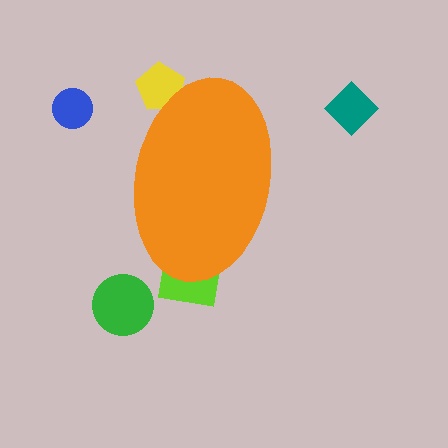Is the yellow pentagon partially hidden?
Yes, the yellow pentagon is partially hidden behind the orange ellipse.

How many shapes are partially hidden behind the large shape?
2 shapes are partially hidden.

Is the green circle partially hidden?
No, the green circle is fully visible.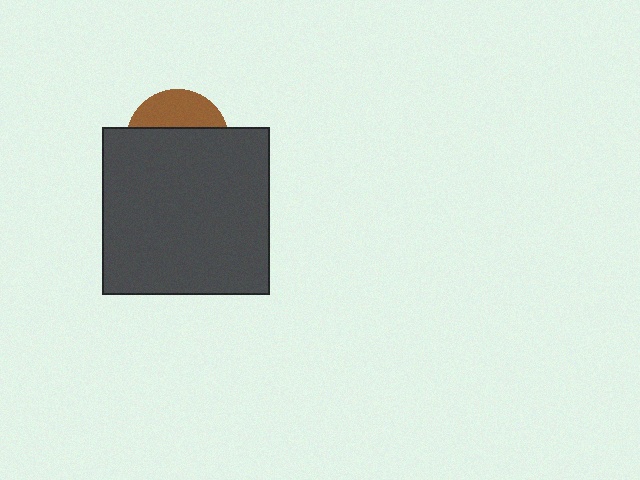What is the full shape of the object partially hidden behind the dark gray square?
The partially hidden object is a brown circle.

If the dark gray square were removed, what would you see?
You would see the complete brown circle.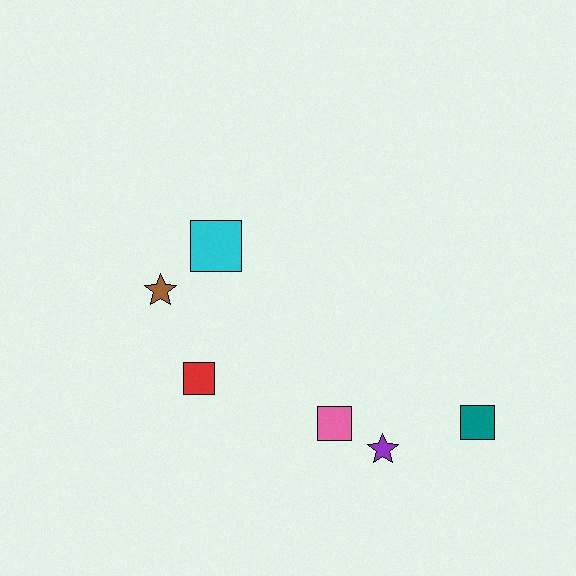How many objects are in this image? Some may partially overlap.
There are 6 objects.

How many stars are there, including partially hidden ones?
There are 2 stars.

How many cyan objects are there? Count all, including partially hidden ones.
There is 1 cyan object.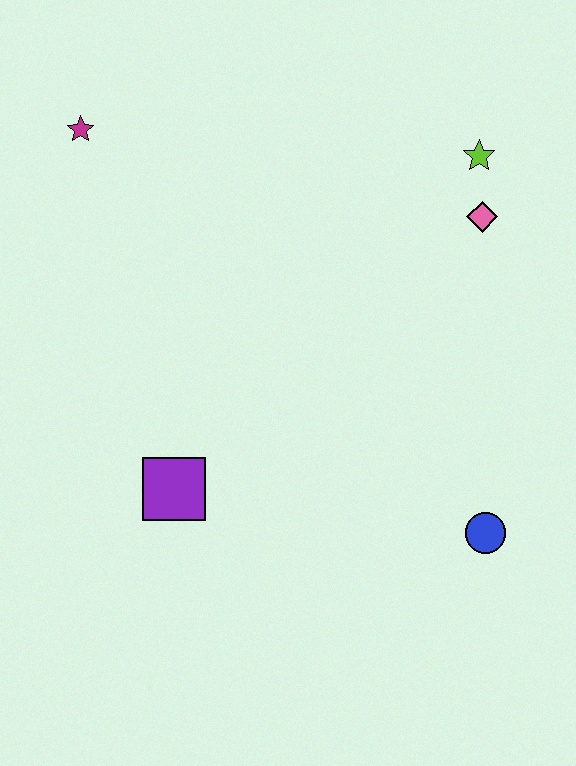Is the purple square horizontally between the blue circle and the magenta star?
Yes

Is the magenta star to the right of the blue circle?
No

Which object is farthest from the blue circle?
The magenta star is farthest from the blue circle.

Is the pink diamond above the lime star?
No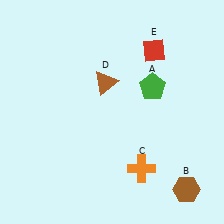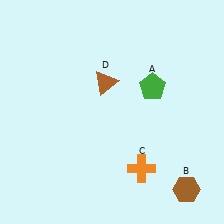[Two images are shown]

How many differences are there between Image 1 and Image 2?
There is 1 difference between the two images.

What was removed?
The red diamond (E) was removed in Image 2.